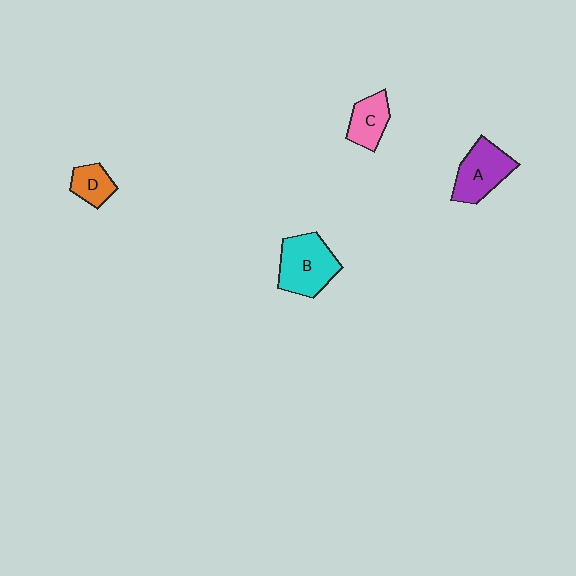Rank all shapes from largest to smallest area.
From largest to smallest: B (cyan), A (purple), C (pink), D (orange).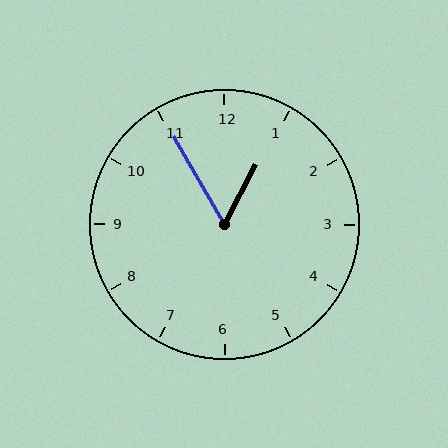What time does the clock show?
12:55.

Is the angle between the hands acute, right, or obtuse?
It is acute.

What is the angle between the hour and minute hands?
Approximately 58 degrees.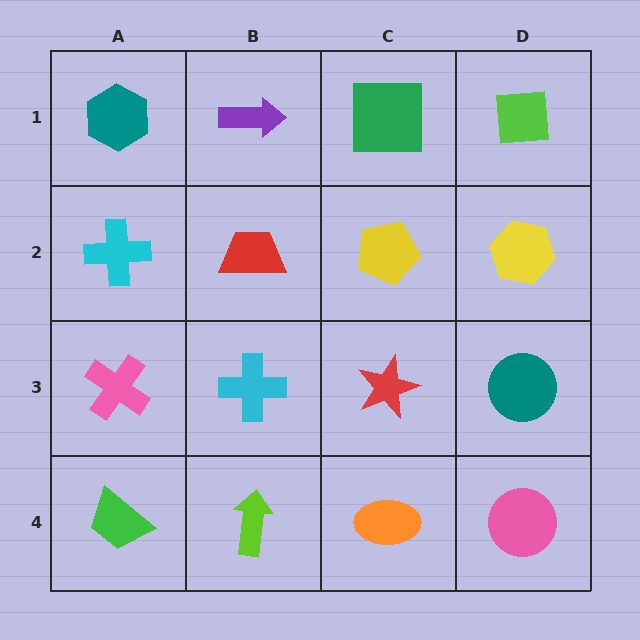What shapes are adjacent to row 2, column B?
A purple arrow (row 1, column B), a cyan cross (row 3, column B), a cyan cross (row 2, column A), a yellow pentagon (row 2, column C).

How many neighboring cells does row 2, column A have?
3.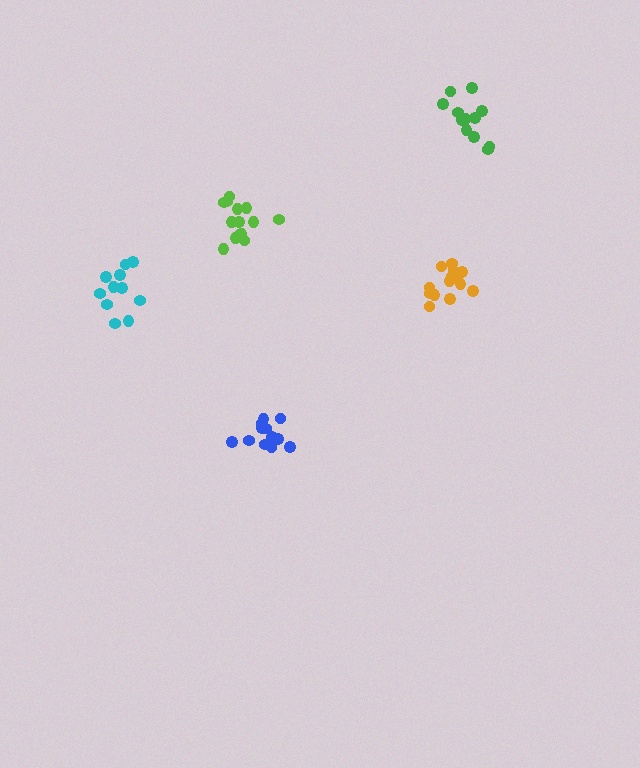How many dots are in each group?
Group 1: 14 dots, Group 2: 14 dots, Group 3: 12 dots, Group 4: 11 dots, Group 5: 12 dots (63 total).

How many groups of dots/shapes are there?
There are 5 groups.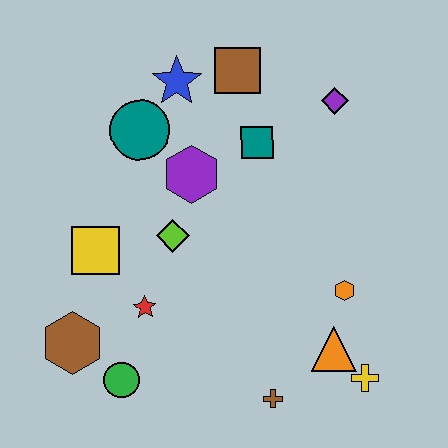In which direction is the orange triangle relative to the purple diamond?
The orange triangle is below the purple diamond.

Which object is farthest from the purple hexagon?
The yellow cross is farthest from the purple hexagon.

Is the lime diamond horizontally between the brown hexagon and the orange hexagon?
Yes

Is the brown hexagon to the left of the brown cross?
Yes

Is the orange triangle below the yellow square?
Yes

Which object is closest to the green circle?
The brown hexagon is closest to the green circle.